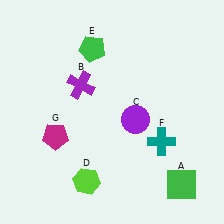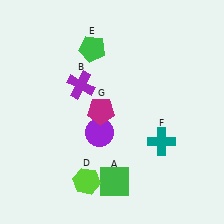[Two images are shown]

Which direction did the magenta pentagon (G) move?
The magenta pentagon (G) moved right.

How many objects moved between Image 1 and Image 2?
3 objects moved between the two images.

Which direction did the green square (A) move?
The green square (A) moved left.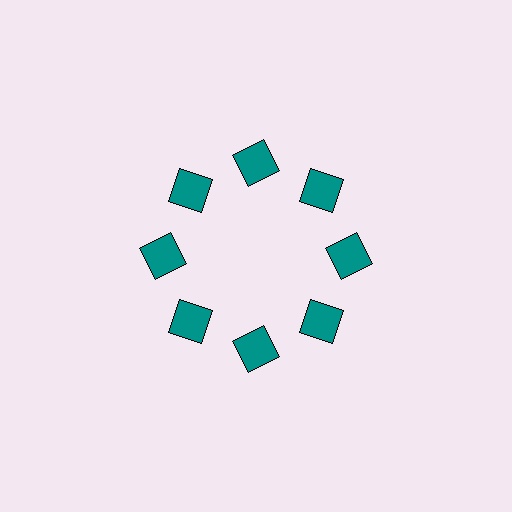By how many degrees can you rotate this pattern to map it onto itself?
The pattern maps onto itself every 45 degrees of rotation.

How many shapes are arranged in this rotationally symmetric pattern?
There are 8 shapes, arranged in 8 groups of 1.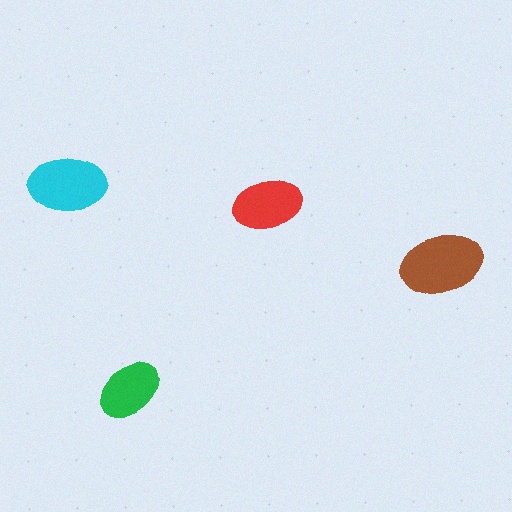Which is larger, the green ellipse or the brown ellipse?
The brown one.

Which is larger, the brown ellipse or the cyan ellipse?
The brown one.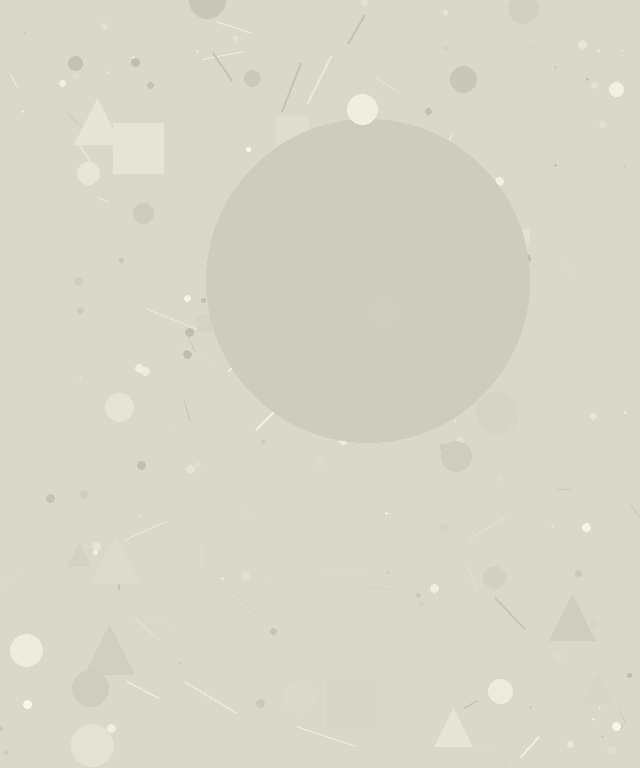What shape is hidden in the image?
A circle is hidden in the image.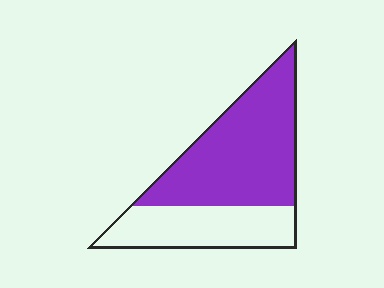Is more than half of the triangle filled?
Yes.